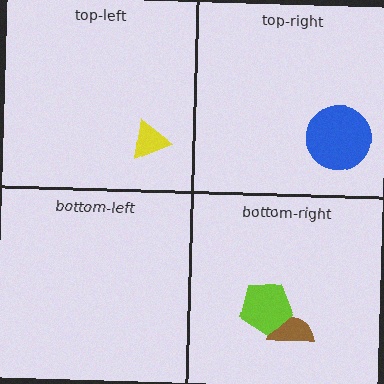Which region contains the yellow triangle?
The top-left region.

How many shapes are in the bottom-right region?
2.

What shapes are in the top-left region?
The yellow triangle.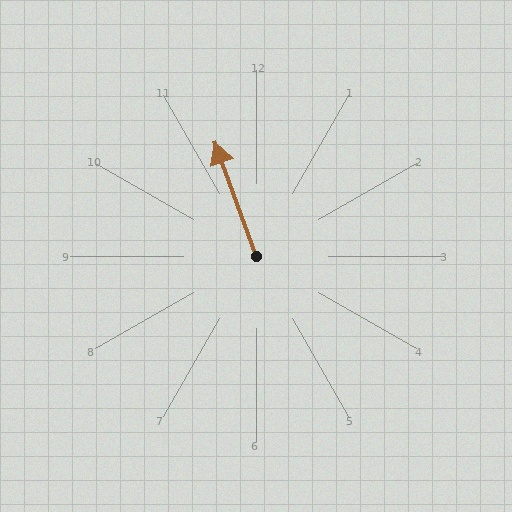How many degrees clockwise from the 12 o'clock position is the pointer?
Approximately 340 degrees.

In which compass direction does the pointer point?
North.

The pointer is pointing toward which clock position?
Roughly 11 o'clock.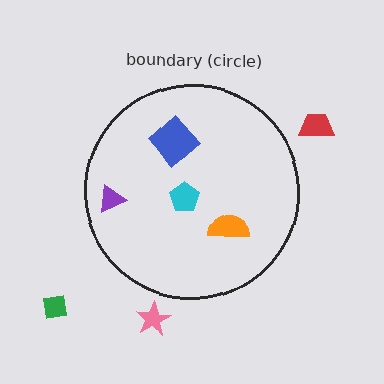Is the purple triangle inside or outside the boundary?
Inside.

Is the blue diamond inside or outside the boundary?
Inside.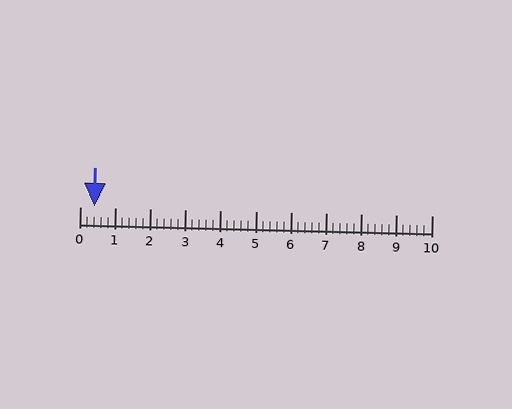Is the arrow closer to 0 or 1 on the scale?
The arrow is closer to 0.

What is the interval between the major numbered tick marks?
The major tick marks are spaced 1 units apart.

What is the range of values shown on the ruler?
The ruler shows values from 0 to 10.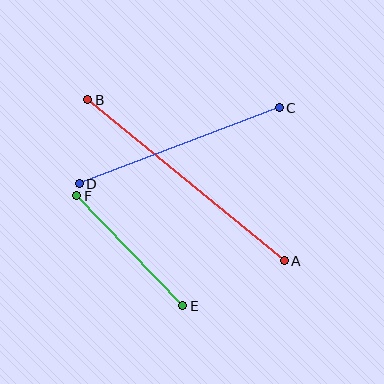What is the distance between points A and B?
The distance is approximately 254 pixels.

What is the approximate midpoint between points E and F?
The midpoint is at approximately (130, 251) pixels.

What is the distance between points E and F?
The distance is approximately 153 pixels.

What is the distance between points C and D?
The distance is approximately 214 pixels.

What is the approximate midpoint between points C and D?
The midpoint is at approximately (179, 146) pixels.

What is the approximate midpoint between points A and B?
The midpoint is at approximately (186, 180) pixels.